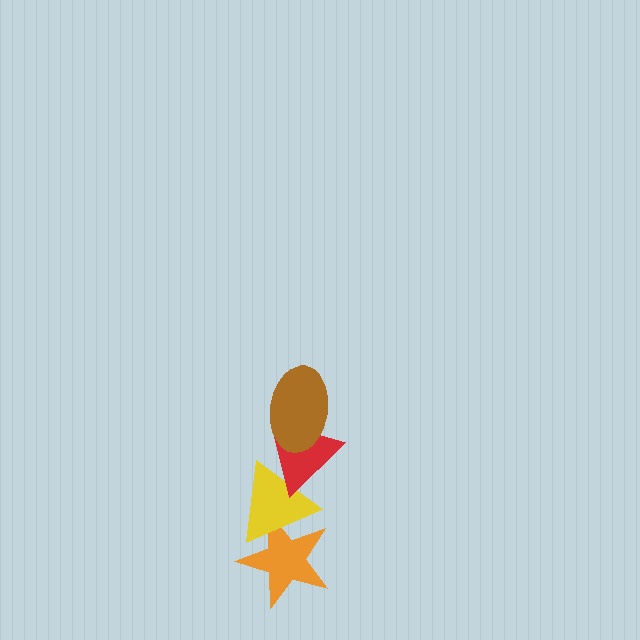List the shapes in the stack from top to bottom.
From top to bottom: the brown ellipse, the red triangle, the yellow triangle, the orange star.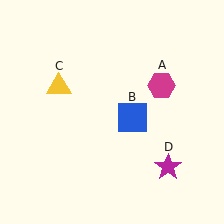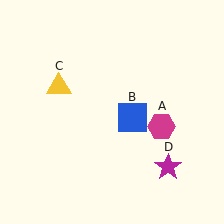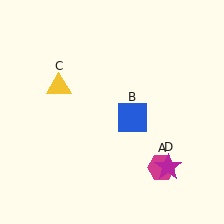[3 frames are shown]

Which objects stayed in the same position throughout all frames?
Blue square (object B) and yellow triangle (object C) and magenta star (object D) remained stationary.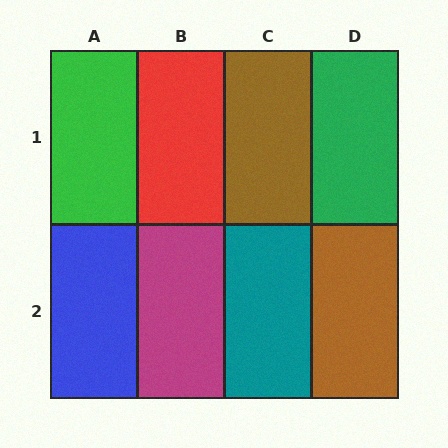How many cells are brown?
2 cells are brown.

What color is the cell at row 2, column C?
Teal.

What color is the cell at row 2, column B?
Magenta.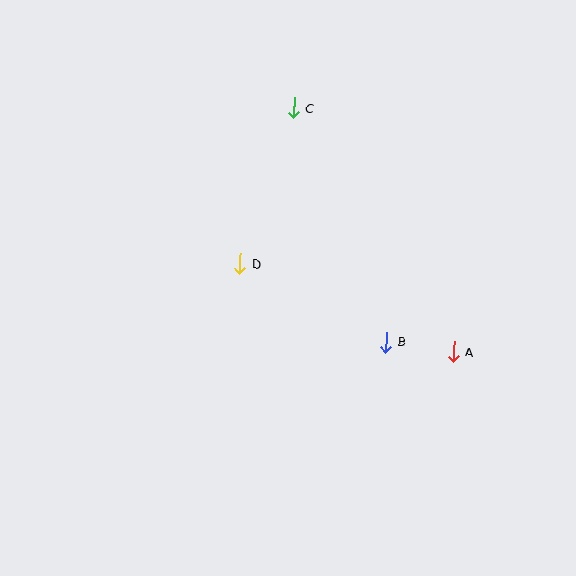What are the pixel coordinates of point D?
Point D is at (240, 264).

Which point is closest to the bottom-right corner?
Point A is closest to the bottom-right corner.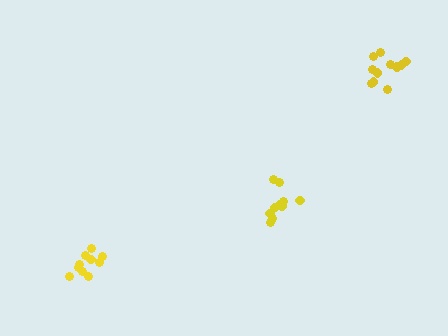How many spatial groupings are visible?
There are 3 spatial groupings.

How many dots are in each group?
Group 1: 10 dots, Group 2: 11 dots, Group 3: 11 dots (32 total).